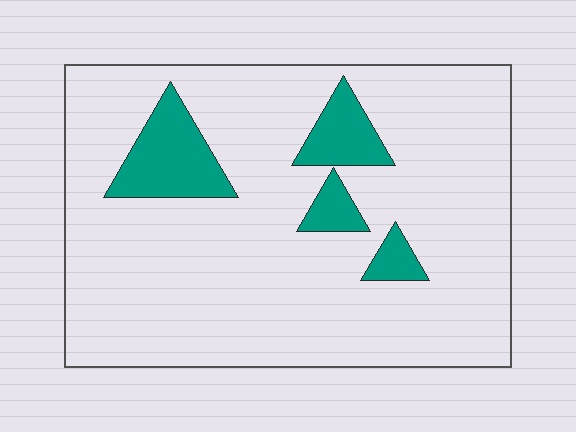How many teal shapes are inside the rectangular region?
4.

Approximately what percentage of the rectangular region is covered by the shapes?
Approximately 15%.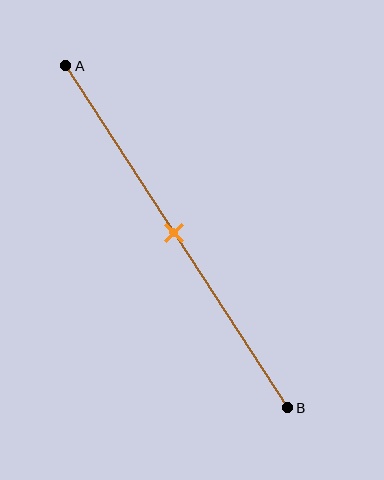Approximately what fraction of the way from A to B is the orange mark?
The orange mark is approximately 50% of the way from A to B.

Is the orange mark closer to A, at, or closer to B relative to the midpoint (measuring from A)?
The orange mark is approximately at the midpoint of segment AB.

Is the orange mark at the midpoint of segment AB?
Yes, the mark is approximately at the midpoint.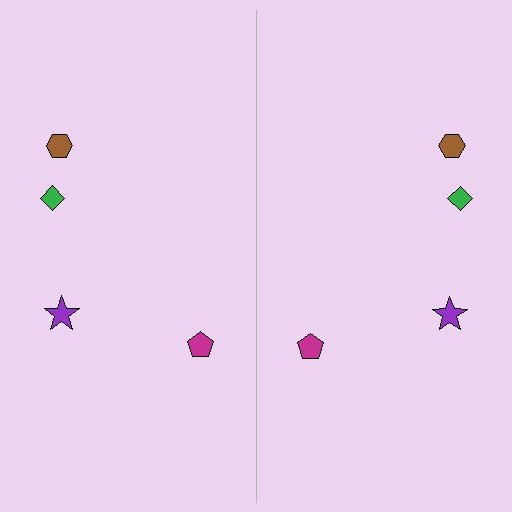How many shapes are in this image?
There are 8 shapes in this image.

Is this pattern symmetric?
Yes, this pattern has bilateral (reflection) symmetry.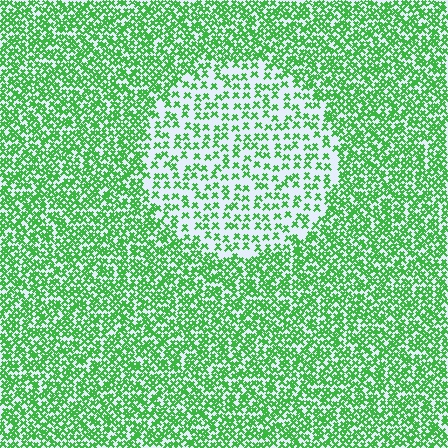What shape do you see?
I see a circle.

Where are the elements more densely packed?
The elements are more densely packed outside the circle boundary.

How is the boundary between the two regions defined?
The boundary is defined by a change in element density (approximately 2.2x ratio). All elements are the same color, size, and shape.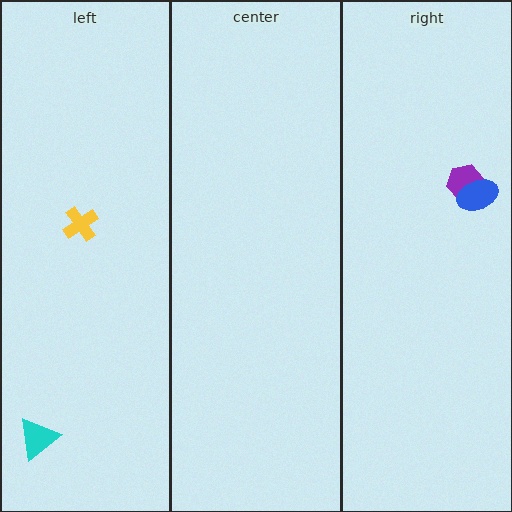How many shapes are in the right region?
2.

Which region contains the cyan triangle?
The left region.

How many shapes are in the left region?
2.